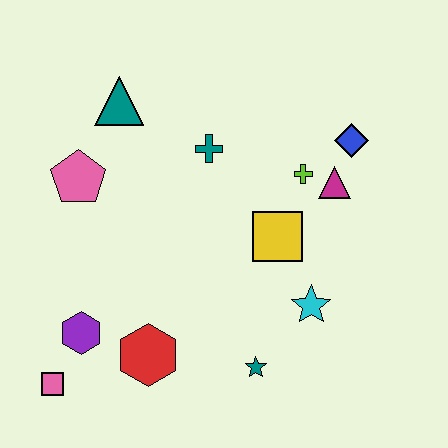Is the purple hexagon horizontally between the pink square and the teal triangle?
Yes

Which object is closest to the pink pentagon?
The teal triangle is closest to the pink pentagon.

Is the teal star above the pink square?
Yes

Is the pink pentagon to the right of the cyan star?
No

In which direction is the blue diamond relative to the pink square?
The blue diamond is to the right of the pink square.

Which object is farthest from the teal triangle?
The teal star is farthest from the teal triangle.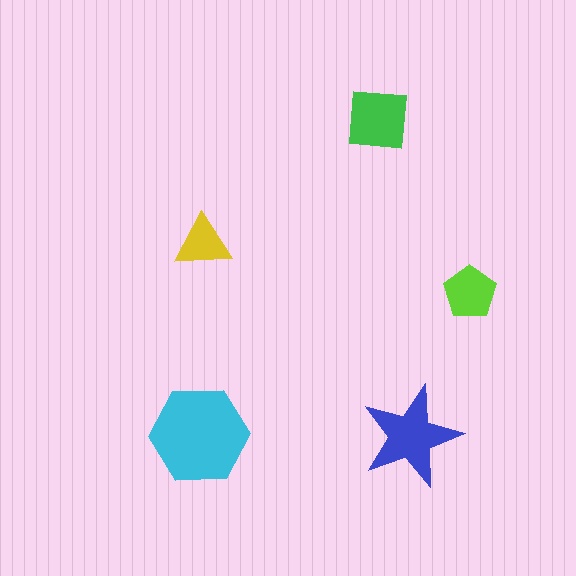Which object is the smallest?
The yellow triangle.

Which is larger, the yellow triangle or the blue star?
The blue star.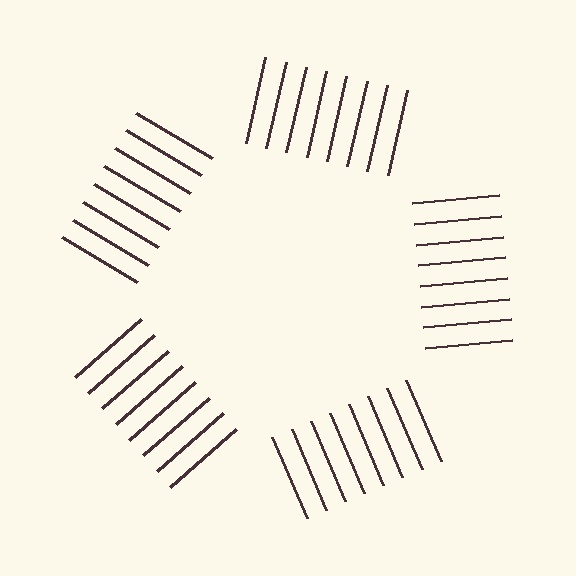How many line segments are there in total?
40 — 8 along each of the 5 edges.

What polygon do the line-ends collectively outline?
An illusory pentagon — the line segments terminate on its edges but no continuous stroke is drawn.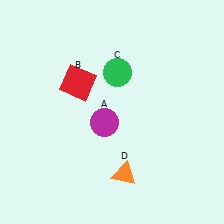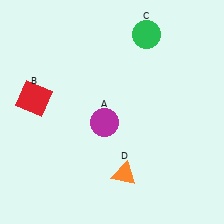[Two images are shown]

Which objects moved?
The objects that moved are: the red square (B), the green circle (C).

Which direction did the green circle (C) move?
The green circle (C) moved up.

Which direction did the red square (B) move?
The red square (B) moved left.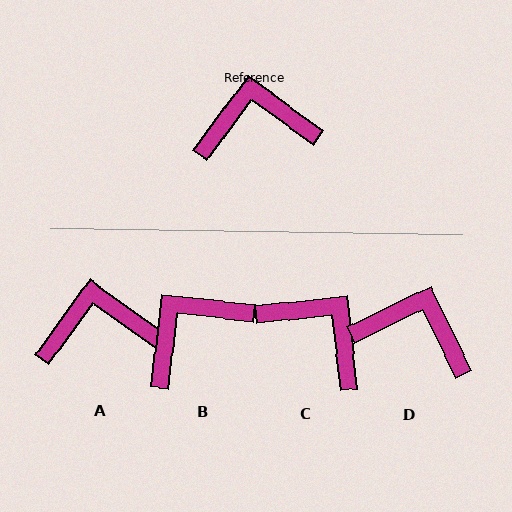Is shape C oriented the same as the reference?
No, it is off by about 47 degrees.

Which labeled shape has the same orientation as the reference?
A.